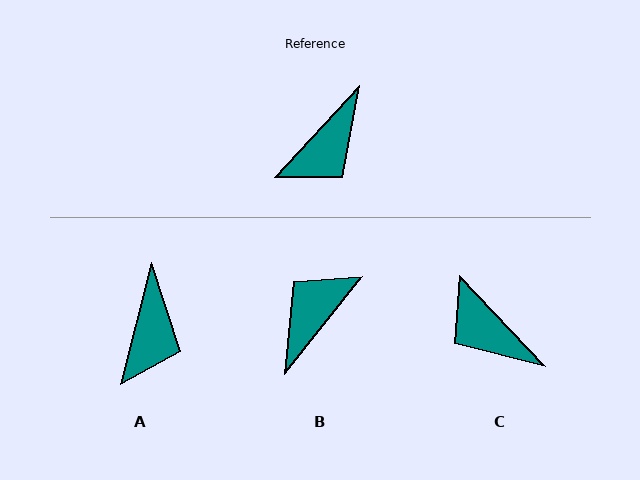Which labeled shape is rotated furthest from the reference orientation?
B, about 176 degrees away.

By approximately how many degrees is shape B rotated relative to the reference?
Approximately 176 degrees clockwise.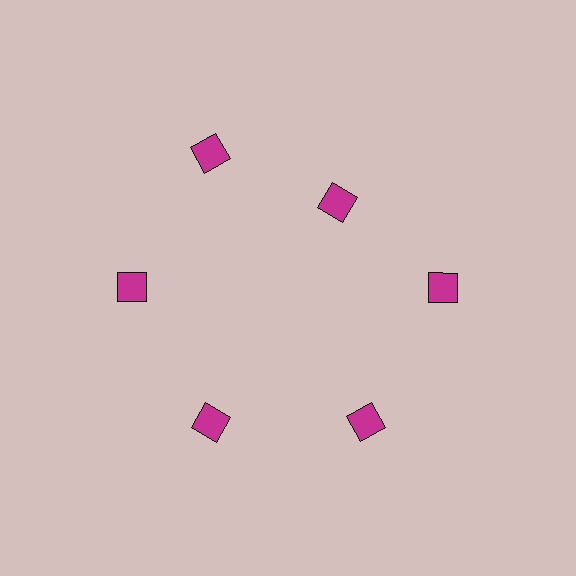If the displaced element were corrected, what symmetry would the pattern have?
It would have 6-fold rotational symmetry — the pattern would map onto itself every 60 degrees.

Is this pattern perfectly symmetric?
No. The 6 magenta diamonds are arranged in a ring, but one element near the 1 o'clock position is pulled inward toward the center, breaking the 6-fold rotational symmetry.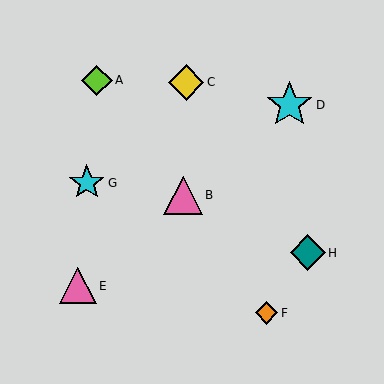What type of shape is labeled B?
Shape B is a pink triangle.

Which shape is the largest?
The cyan star (labeled D) is the largest.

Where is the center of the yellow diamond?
The center of the yellow diamond is at (186, 82).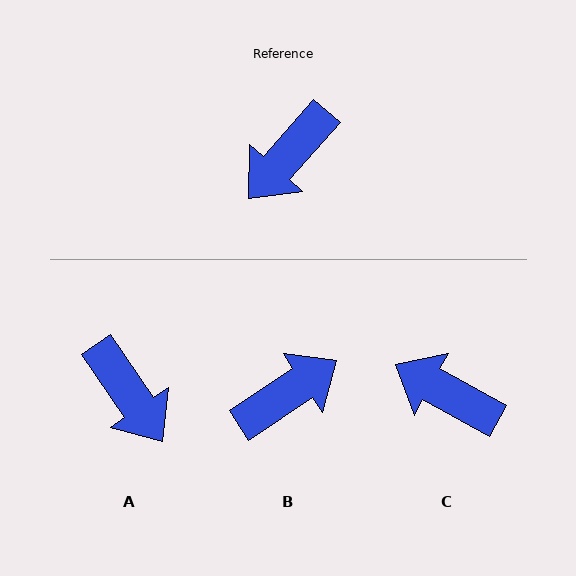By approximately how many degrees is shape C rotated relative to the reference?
Approximately 77 degrees clockwise.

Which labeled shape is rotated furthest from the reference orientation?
B, about 165 degrees away.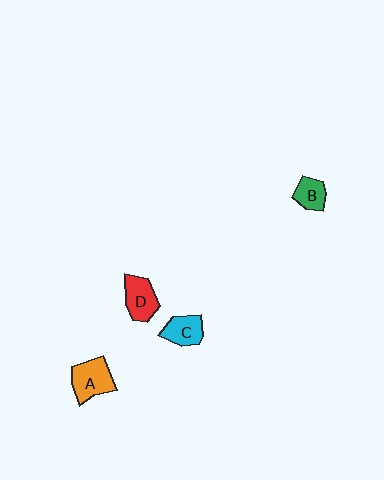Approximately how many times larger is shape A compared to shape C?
Approximately 1.4 times.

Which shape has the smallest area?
Shape B (green).